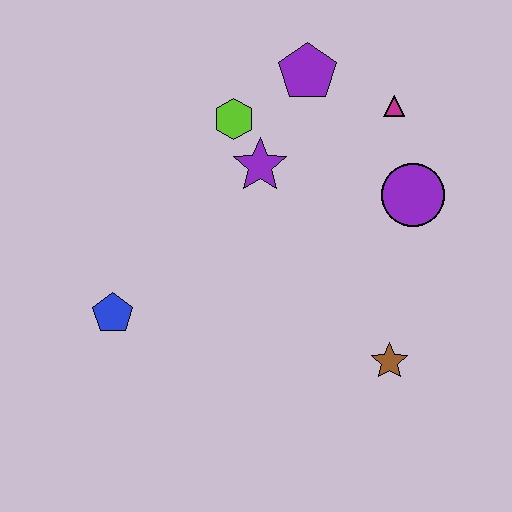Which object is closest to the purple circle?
The magenta triangle is closest to the purple circle.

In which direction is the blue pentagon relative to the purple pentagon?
The blue pentagon is below the purple pentagon.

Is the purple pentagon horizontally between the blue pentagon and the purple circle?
Yes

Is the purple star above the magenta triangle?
No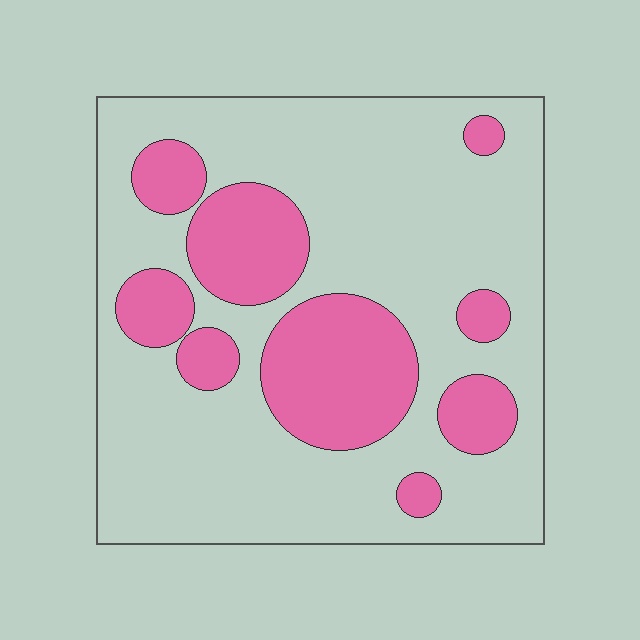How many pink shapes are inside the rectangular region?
9.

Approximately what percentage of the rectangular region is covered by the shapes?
Approximately 25%.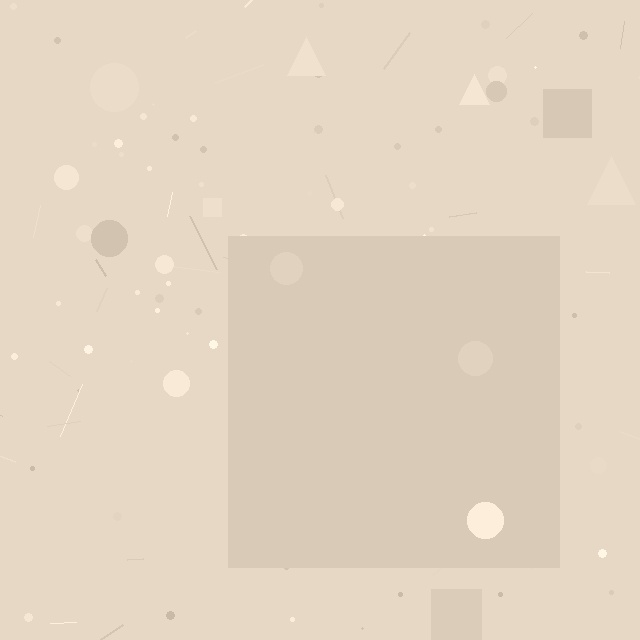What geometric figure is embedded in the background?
A square is embedded in the background.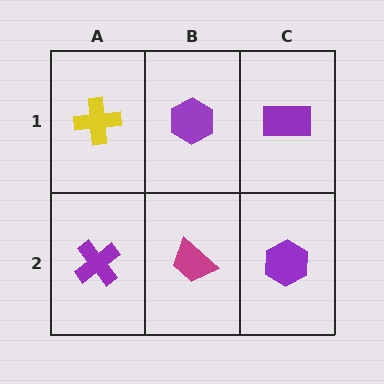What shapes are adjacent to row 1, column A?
A purple cross (row 2, column A), a purple hexagon (row 1, column B).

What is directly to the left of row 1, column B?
A yellow cross.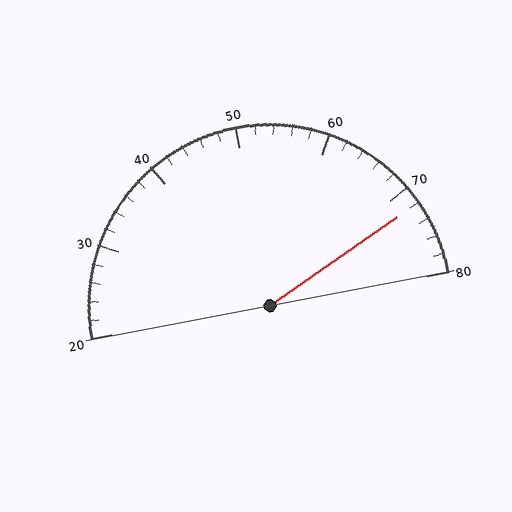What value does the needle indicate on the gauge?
The needle indicates approximately 72.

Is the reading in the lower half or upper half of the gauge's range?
The reading is in the upper half of the range (20 to 80).